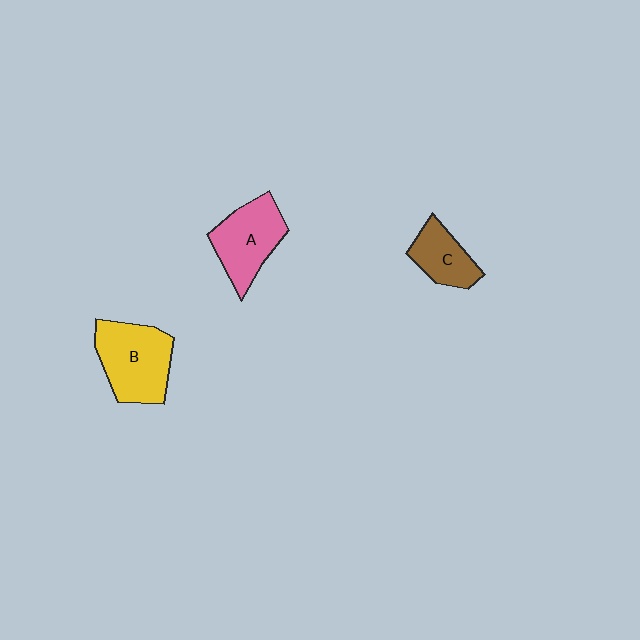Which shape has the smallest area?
Shape C (brown).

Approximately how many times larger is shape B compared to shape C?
Approximately 1.7 times.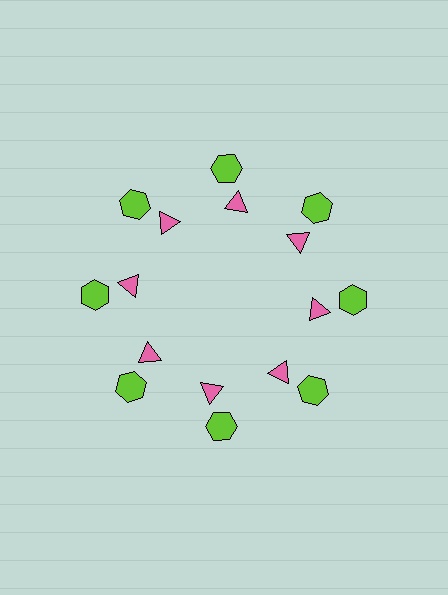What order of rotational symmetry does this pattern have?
This pattern has 8-fold rotational symmetry.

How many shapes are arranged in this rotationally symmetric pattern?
There are 16 shapes, arranged in 8 groups of 2.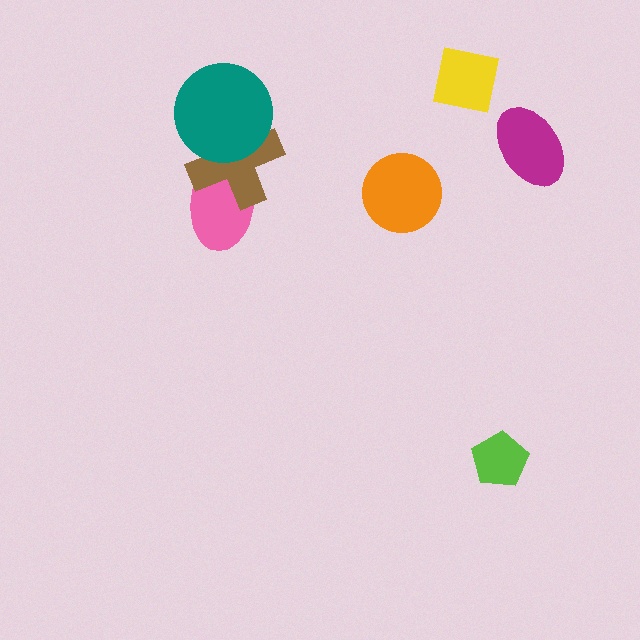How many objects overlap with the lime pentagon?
0 objects overlap with the lime pentagon.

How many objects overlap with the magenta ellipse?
0 objects overlap with the magenta ellipse.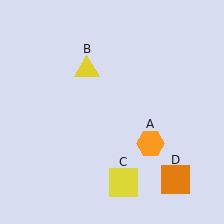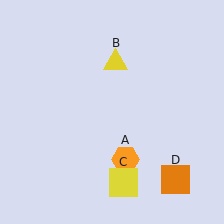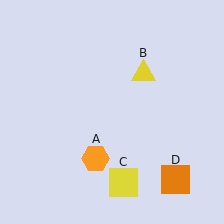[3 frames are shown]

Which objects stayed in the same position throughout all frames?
Yellow square (object C) and orange square (object D) remained stationary.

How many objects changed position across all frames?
2 objects changed position: orange hexagon (object A), yellow triangle (object B).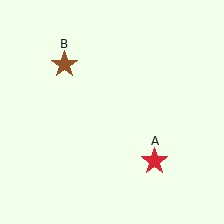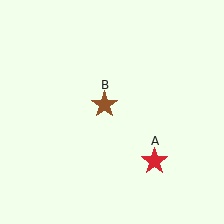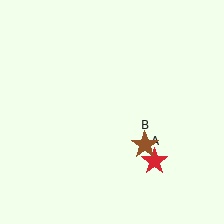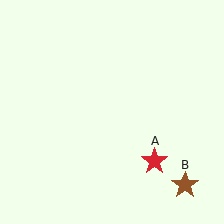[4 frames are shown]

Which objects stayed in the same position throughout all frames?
Red star (object A) remained stationary.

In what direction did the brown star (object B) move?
The brown star (object B) moved down and to the right.